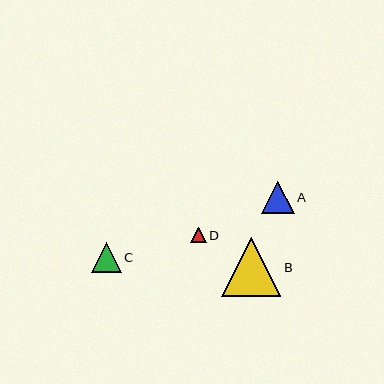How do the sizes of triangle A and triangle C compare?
Triangle A and triangle C are approximately the same size.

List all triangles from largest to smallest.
From largest to smallest: B, A, C, D.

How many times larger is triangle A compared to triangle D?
Triangle A is approximately 2.0 times the size of triangle D.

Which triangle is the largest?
Triangle B is the largest with a size of approximately 59 pixels.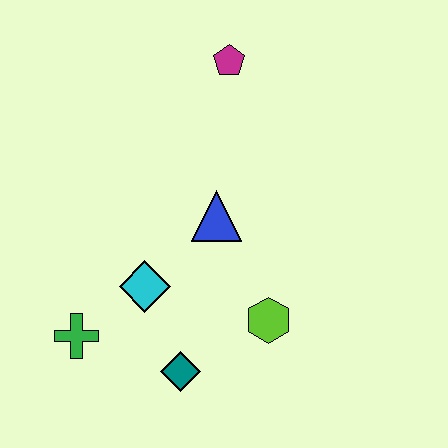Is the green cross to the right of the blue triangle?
No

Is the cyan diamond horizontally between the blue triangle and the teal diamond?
No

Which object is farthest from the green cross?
The magenta pentagon is farthest from the green cross.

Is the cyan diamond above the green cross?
Yes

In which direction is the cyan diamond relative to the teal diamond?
The cyan diamond is above the teal diamond.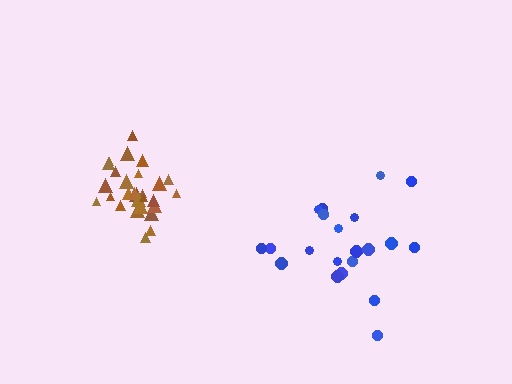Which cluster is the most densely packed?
Brown.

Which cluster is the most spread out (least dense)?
Blue.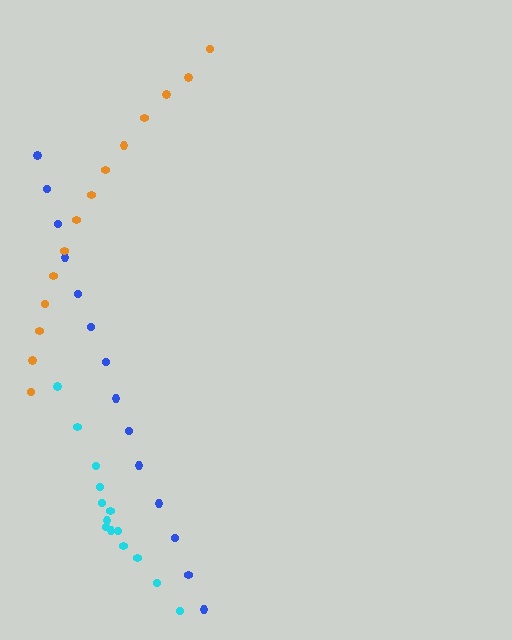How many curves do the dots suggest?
There are 3 distinct paths.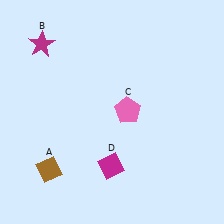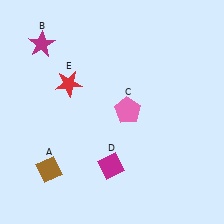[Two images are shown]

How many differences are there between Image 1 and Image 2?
There is 1 difference between the two images.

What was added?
A red star (E) was added in Image 2.